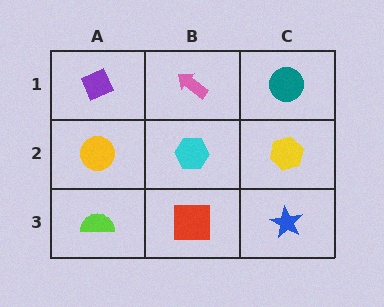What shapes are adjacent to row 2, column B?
A pink arrow (row 1, column B), a red square (row 3, column B), a yellow circle (row 2, column A), a yellow hexagon (row 2, column C).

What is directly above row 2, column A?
A purple diamond.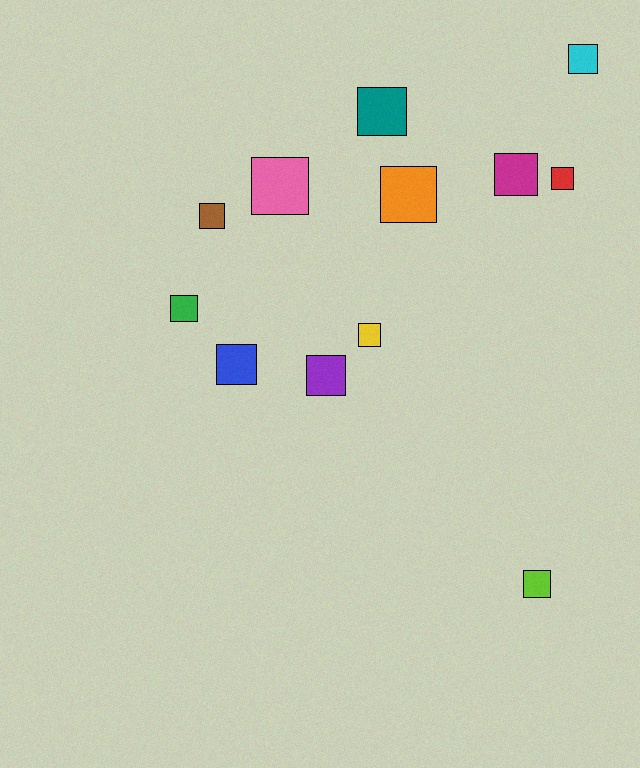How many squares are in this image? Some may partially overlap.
There are 12 squares.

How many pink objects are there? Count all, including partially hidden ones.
There is 1 pink object.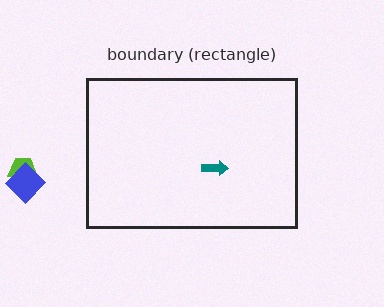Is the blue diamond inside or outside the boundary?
Outside.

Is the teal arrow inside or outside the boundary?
Inside.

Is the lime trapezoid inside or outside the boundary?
Outside.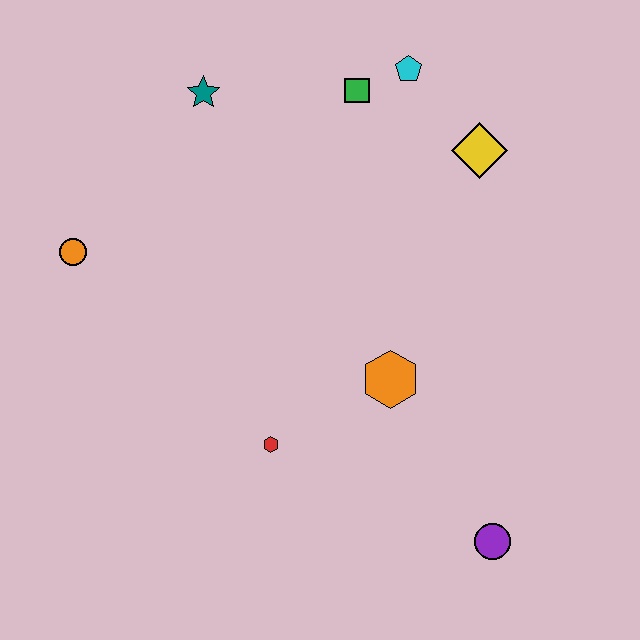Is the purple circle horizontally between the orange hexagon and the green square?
No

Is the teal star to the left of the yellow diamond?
Yes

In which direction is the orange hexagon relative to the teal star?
The orange hexagon is below the teal star.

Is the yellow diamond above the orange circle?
Yes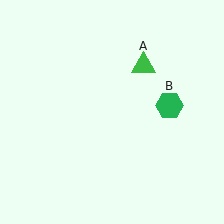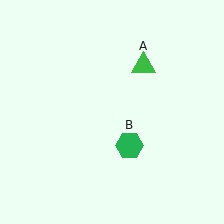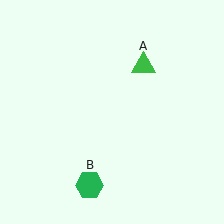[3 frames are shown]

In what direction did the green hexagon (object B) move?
The green hexagon (object B) moved down and to the left.